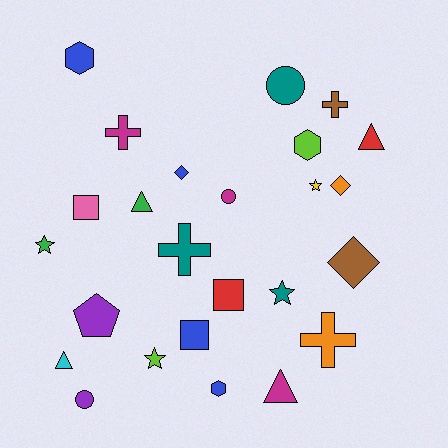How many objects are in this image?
There are 25 objects.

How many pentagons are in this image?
There is 1 pentagon.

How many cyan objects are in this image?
There is 1 cyan object.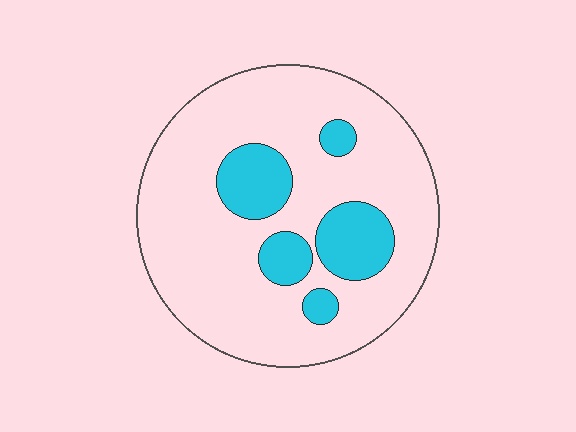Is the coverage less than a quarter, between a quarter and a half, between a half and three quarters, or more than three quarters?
Less than a quarter.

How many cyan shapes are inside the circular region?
5.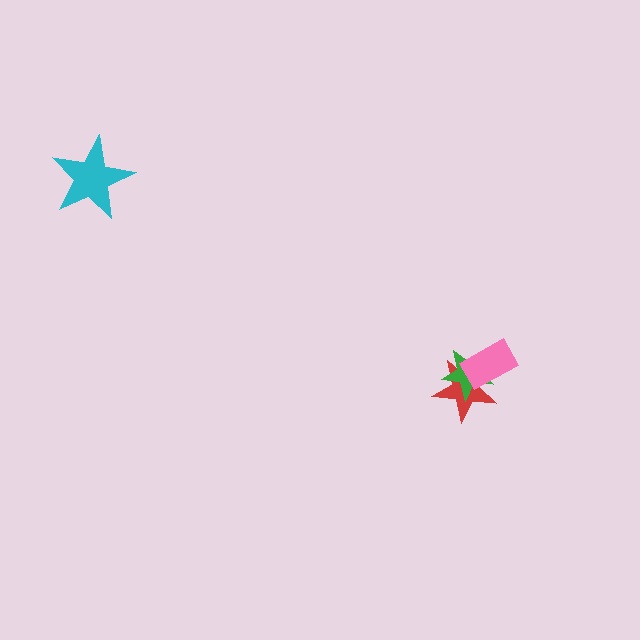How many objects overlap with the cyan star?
0 objects overlap with the cyan star.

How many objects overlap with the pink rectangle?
2 objects overlap with the pink rectangle.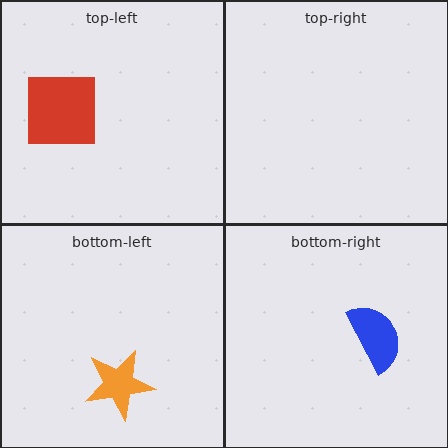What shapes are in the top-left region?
The red square.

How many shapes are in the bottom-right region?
1.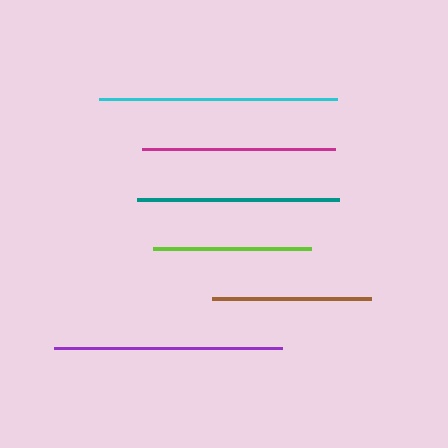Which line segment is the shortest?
The lime line is the shortest at approximately 157 pixels.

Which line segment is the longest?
The cyan line is the longest at approximately 239 pixels.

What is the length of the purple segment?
The purple segment is approximately 228 pixels long.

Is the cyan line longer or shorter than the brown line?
The cyan line is longer than the brown line.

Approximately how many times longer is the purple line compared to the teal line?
The purple line is approximately 1.1 times the length of the teal line.